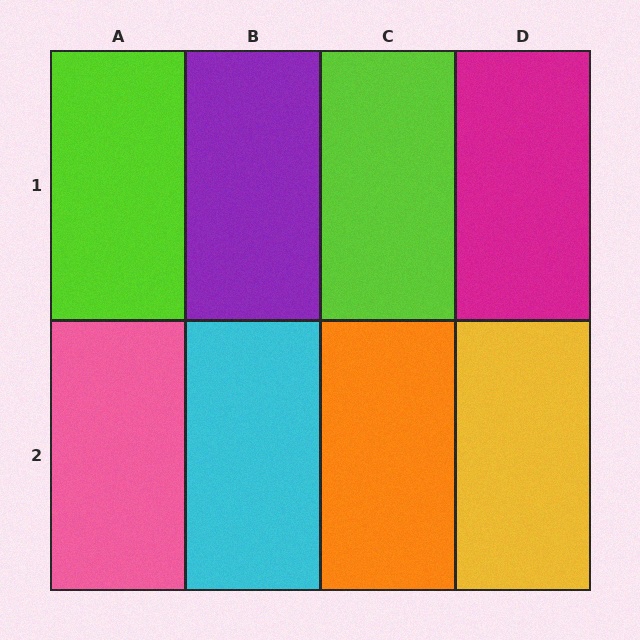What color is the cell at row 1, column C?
Lime.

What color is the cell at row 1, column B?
Purple.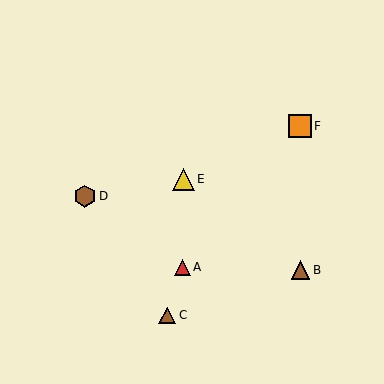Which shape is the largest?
The orange square (labeled F) is the largest.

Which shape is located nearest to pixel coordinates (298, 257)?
The brown triangle (labeled B) at (300, 270) is nearest to that location.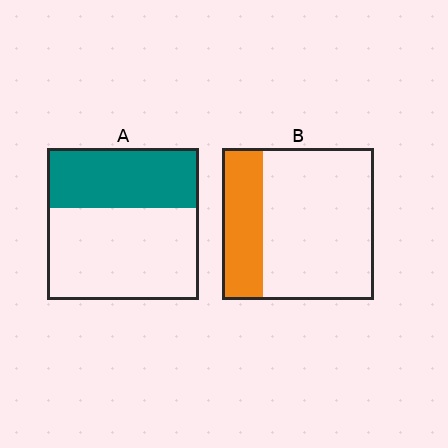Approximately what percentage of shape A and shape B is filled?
A is approximately 40% and B is approximately 25%.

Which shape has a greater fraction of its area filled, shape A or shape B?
Shape A.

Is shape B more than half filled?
No.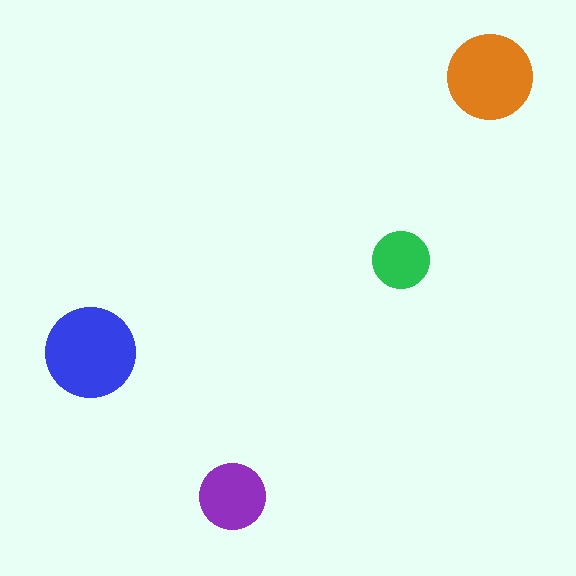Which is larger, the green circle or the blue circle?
The blue one.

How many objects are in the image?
There are 4 objects in the image.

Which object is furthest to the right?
The orange circle is rightmost.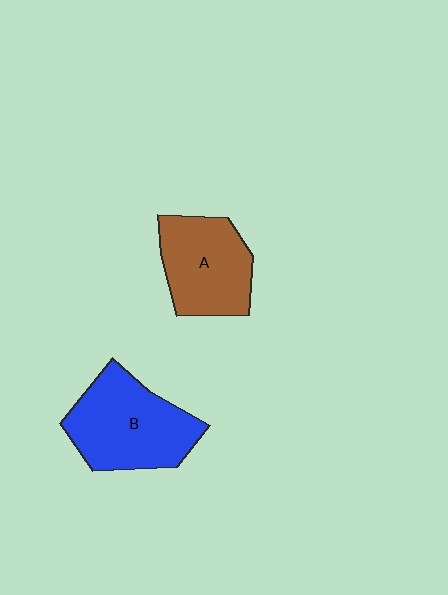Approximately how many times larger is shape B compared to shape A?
Approximately 1.2 times.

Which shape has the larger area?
Shape B (blue).